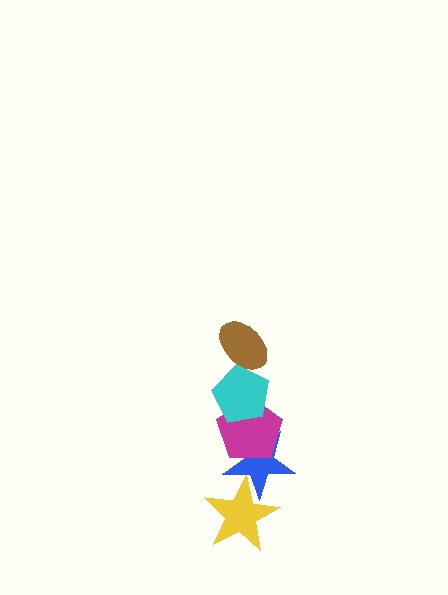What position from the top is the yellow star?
The yellow star is 5th from the top.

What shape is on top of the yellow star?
The blue star is on top of the yellow star.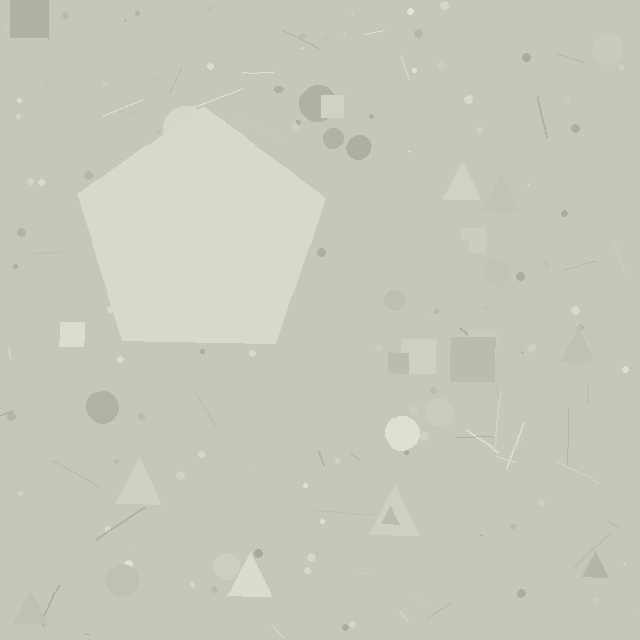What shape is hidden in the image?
A pentagon is hidden in the image.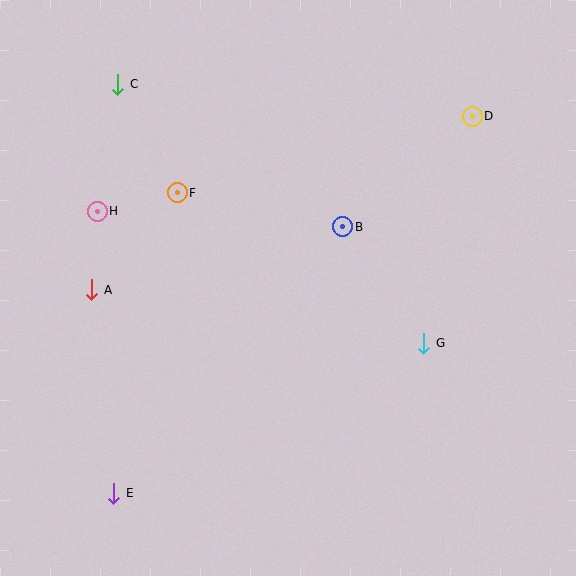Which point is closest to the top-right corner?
Point D is closest to the top-right corner.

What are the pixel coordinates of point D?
Point D is at (472, 116).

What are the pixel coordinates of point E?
Point E is at (114, 493).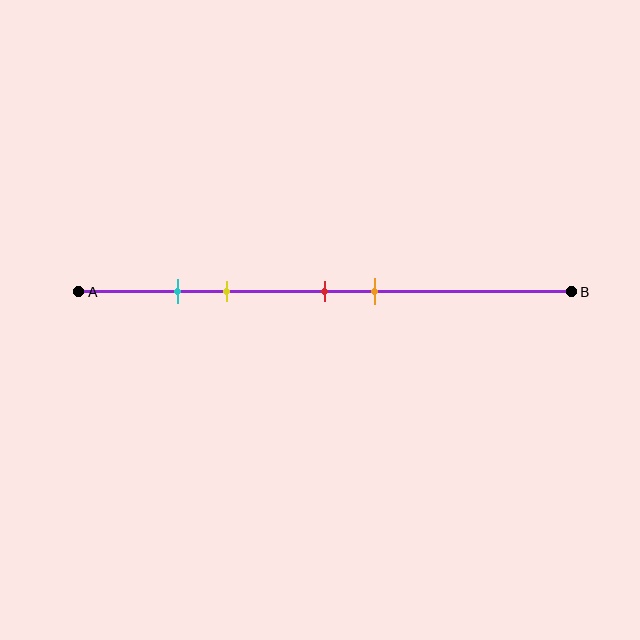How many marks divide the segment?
There are 4 marks dividing the segment.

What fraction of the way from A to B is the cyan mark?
The cyan mark is approximately 20% (0.2) of the way from A to B.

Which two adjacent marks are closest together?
The cyan and yellow marks are the closest adjacent pair.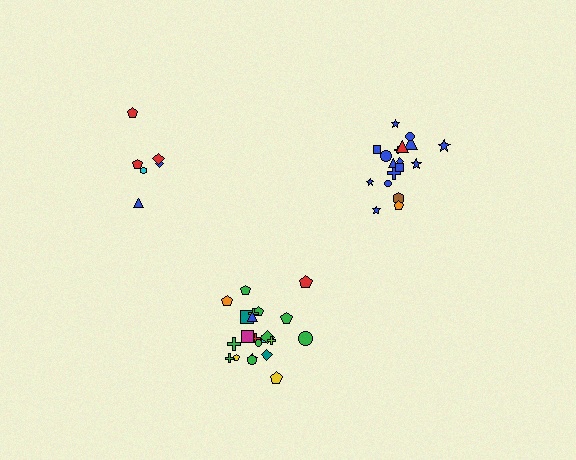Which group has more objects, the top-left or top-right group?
The top-right group.